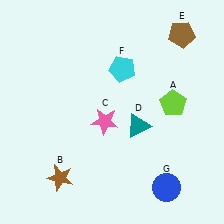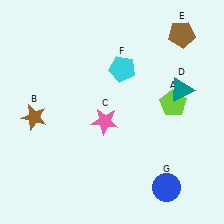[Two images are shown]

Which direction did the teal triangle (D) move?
The teal triangle (D) moved right.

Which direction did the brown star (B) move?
The brown star (B) moved up.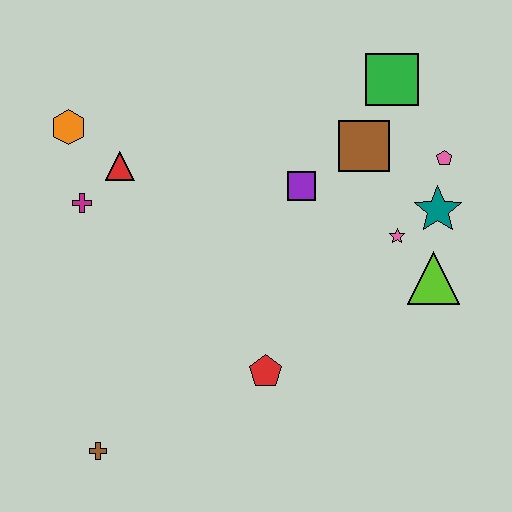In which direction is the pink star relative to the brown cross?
The pink star is to the right of the brown cross.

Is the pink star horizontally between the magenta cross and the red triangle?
No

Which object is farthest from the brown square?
The brown cross is farthest from the brown square.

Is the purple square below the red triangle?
Yes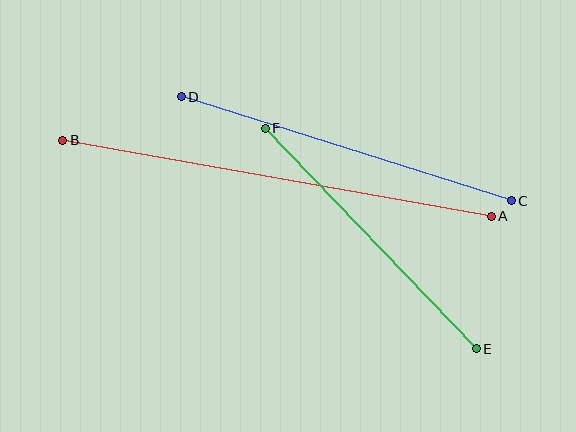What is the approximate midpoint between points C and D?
The midpoint is at approximately (346, 149) pixels.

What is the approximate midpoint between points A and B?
The midpoint is at approximately (277, 178) pixels.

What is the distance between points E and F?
The distance is approximately 305 pixels.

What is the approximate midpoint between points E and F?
The midpoint is at approximately (371, 239) pixels.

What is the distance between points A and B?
The distance is approximately 436 pixels.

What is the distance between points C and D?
The distance is approximately 346 pixels.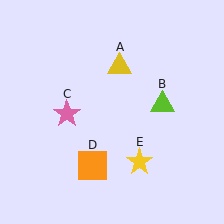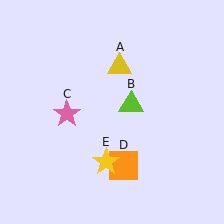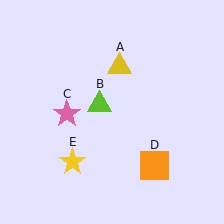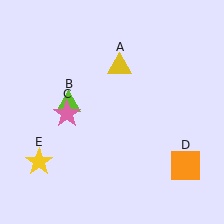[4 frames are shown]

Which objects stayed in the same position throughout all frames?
Yellow triangle (object A) and pink star (object C) remained stationary.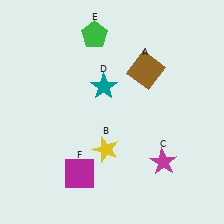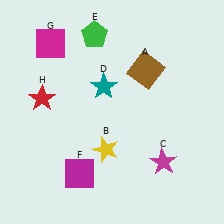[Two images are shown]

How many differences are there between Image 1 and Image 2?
There are 2 differences between the two images.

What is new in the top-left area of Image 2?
A red star (H) was added in the top-left area of Image 2.